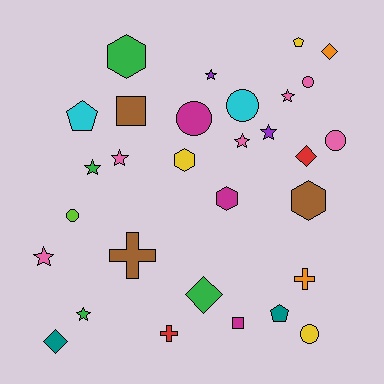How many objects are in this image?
There are 30 objects.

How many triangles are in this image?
There are no triangles.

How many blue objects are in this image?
There are no blue objects.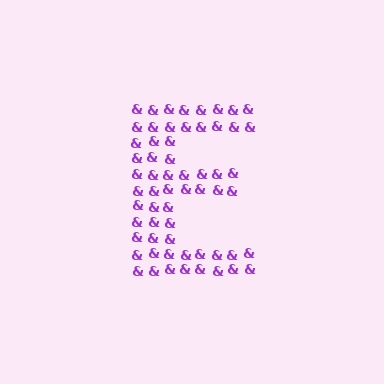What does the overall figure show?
The overall figure shows the letter E.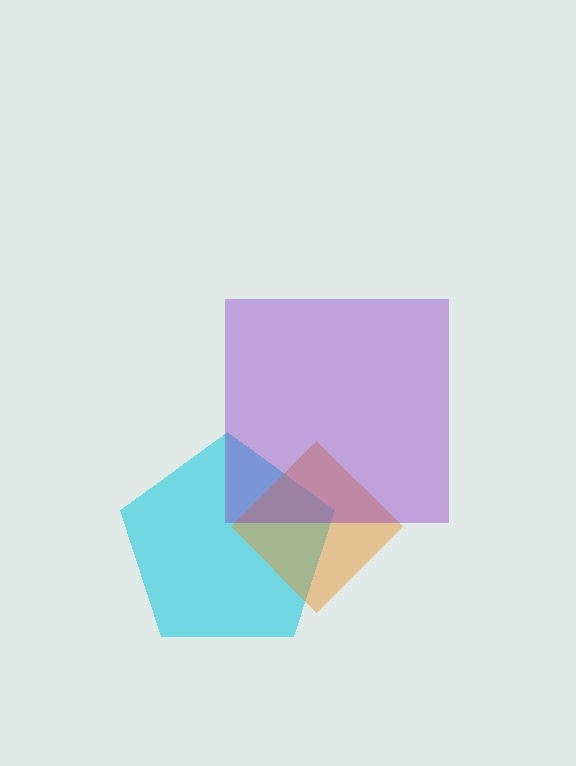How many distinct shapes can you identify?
There are 3 distinct shapes: a cyan pentagon, an orange diamond, a purple square.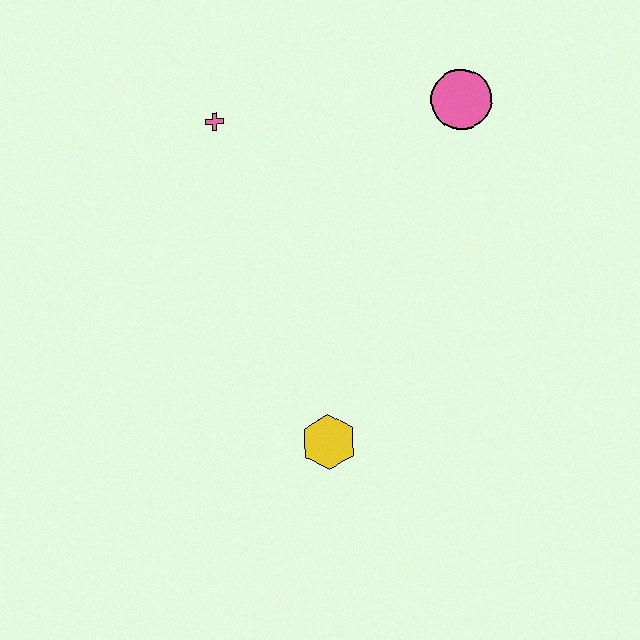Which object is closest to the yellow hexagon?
The pink cross is closest to the yellow hexagon.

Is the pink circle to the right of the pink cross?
Yes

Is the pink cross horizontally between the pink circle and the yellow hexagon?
No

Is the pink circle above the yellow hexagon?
Yes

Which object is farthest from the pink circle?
The yellow hexagon is farthest from the pink circle.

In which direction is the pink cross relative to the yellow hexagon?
The pink cross is above the yellow hexagon.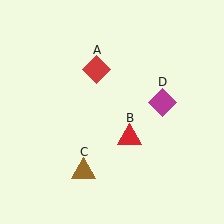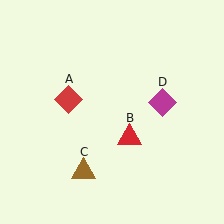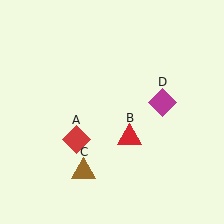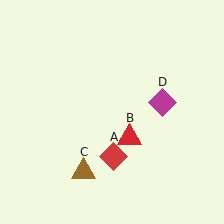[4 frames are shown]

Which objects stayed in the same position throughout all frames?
Red triangle (object B) and brown triangle (object C) and magenta diamond (object D) remained stationary.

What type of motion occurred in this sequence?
The red diamond (object A) rotated counterclockwise around the center of the scene.